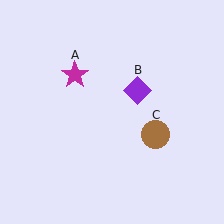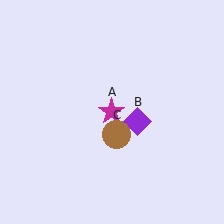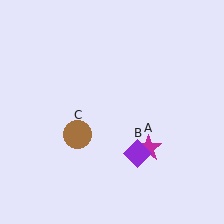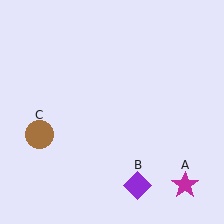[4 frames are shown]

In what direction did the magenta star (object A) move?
The magenta star (object A) moved down and to the right.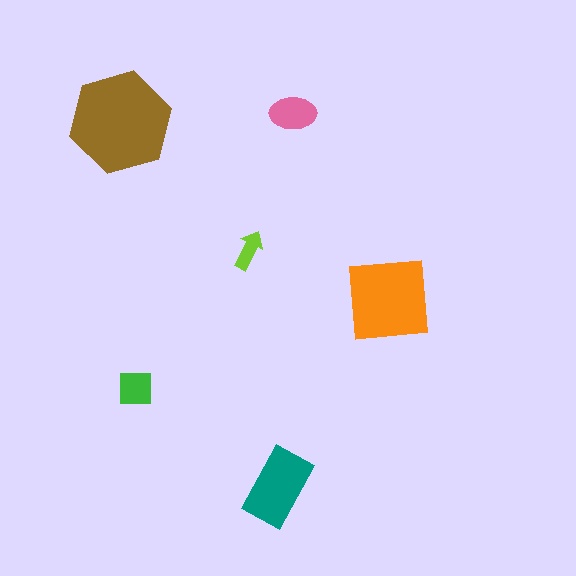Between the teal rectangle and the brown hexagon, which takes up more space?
The brown hexagon.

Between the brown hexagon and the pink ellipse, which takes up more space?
The brown hexagon.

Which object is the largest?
The brown hexagon.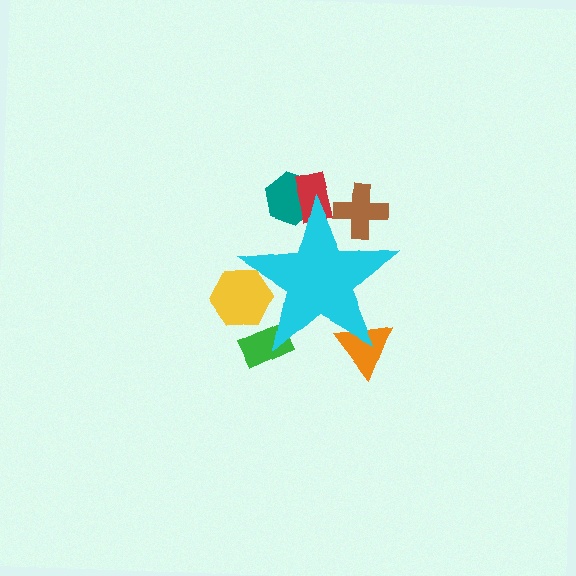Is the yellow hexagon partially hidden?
Yes, the yellow hexagon is partially hidden behind the cyan star.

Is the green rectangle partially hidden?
Yes, the green rectangle is partially hidden behind the cyan star.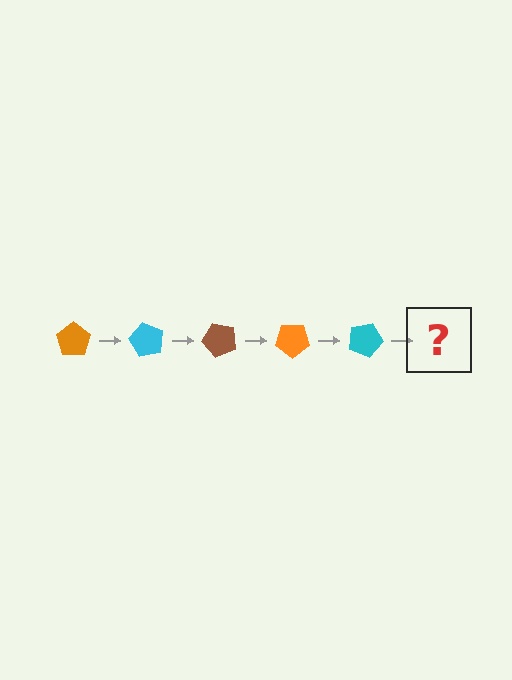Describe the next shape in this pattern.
It should be a brown pentagon, rotated 300 degrees from the start.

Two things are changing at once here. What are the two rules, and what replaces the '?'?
The two rules are that it rotates 60 degrees each step and the color cycles through orange, cyan, and brown. The '?' should be a brown pentagon, rotated 300 degrees from the start.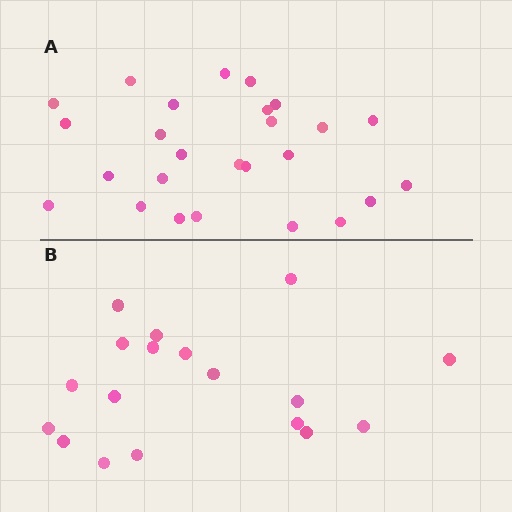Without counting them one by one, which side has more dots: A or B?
Region A (the top region) has more dots.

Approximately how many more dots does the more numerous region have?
Region A has roughly 8 or so more dots than region B.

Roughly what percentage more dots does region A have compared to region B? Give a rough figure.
About 45% more.